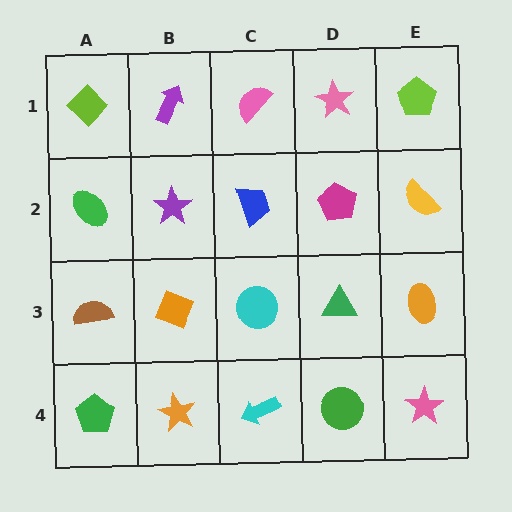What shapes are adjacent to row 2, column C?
A pink semicircle (row 1, column C), a cyan circle (row 3, column C), a purple star (row 2, column B), a magenta pentagon (row 2, column D).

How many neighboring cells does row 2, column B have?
4.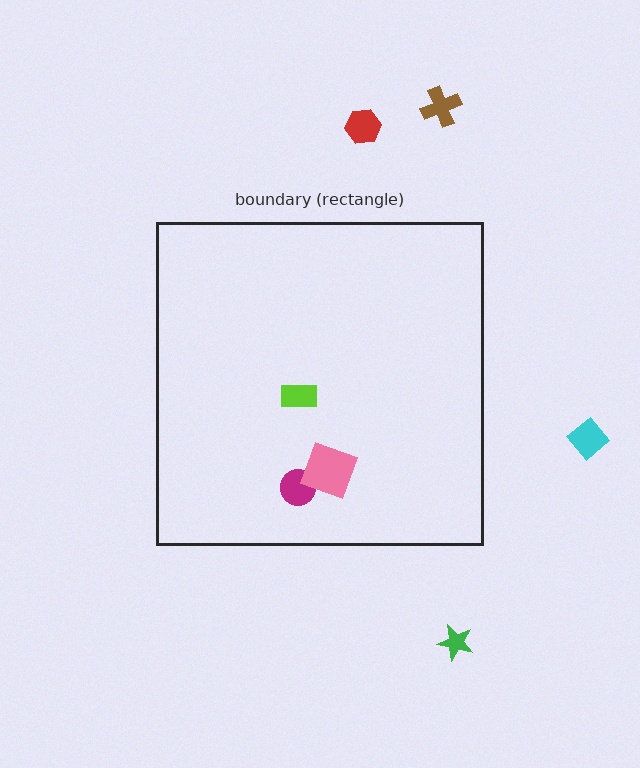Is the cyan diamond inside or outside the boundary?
Outside.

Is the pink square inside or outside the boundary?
Inside.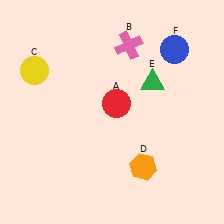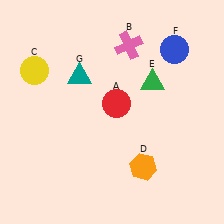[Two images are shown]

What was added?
A teal triangle (G) was added in Image 2.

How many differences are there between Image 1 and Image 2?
There is 1 difference between the two images.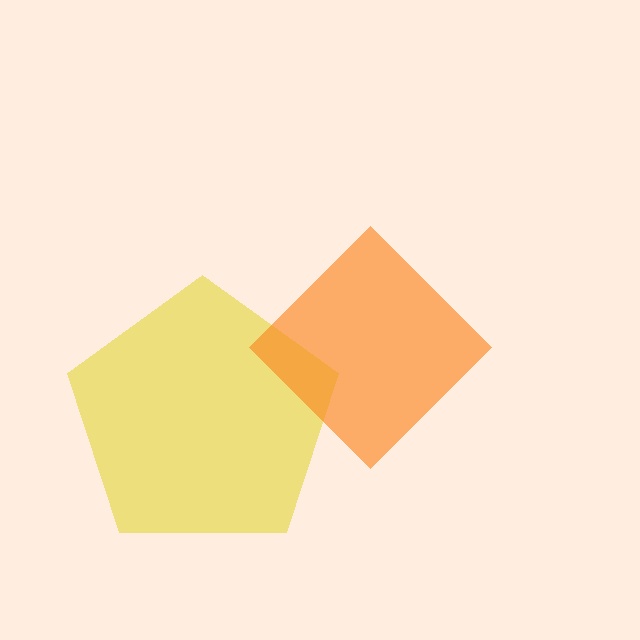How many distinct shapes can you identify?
There are 2 distinct shapes: a yellow pentagon, an orange diamond.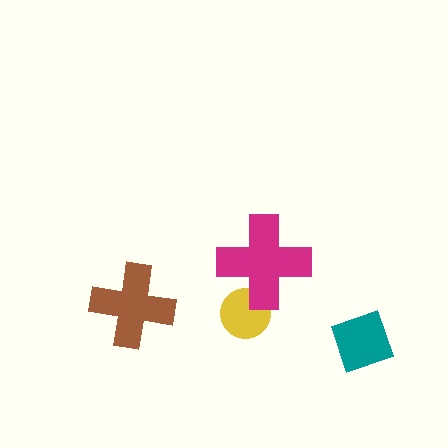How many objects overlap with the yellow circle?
1 object overlaps with the yellow circle.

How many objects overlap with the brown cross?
0 objects overlap with the brown cross.